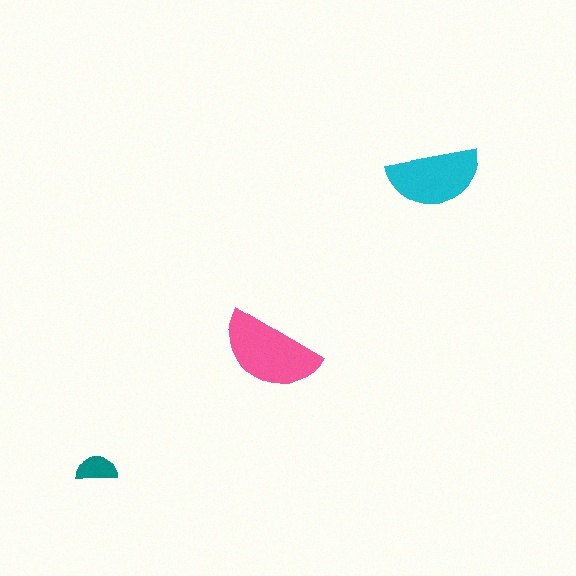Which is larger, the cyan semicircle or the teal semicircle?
The cyan one.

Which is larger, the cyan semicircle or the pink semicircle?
The pink one.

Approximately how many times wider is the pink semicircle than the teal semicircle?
About 2.5 times wider.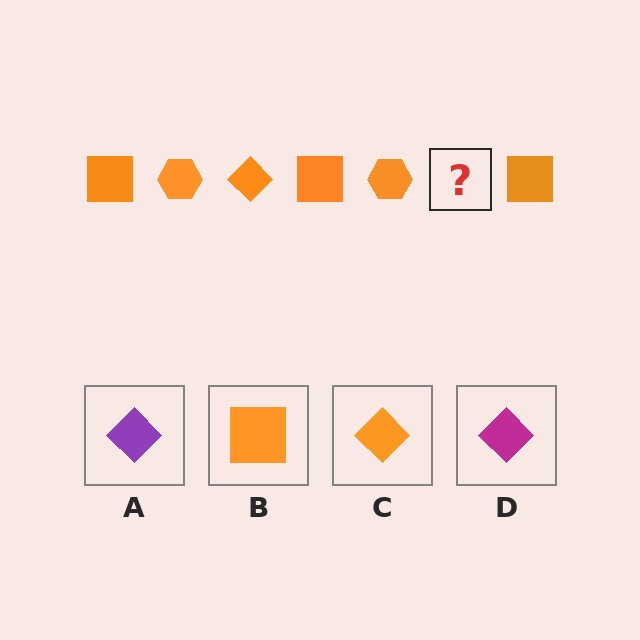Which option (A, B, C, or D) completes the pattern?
C.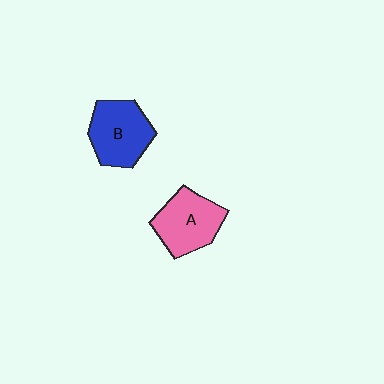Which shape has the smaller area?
Shape A (pink).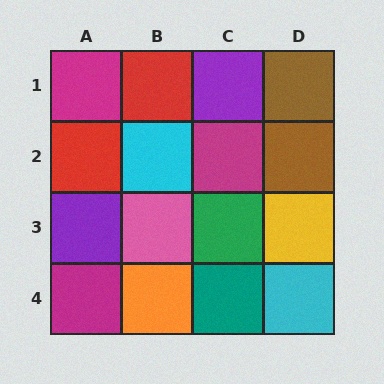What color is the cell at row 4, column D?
Cyan.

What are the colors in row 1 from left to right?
Magenta, red, purple, brown.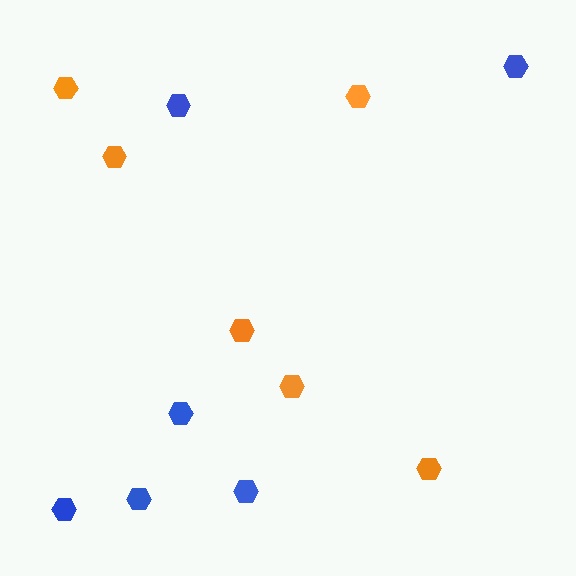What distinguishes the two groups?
There are 2 groups: one group of blue hexagons (6) and one group of orange hexagons (6).